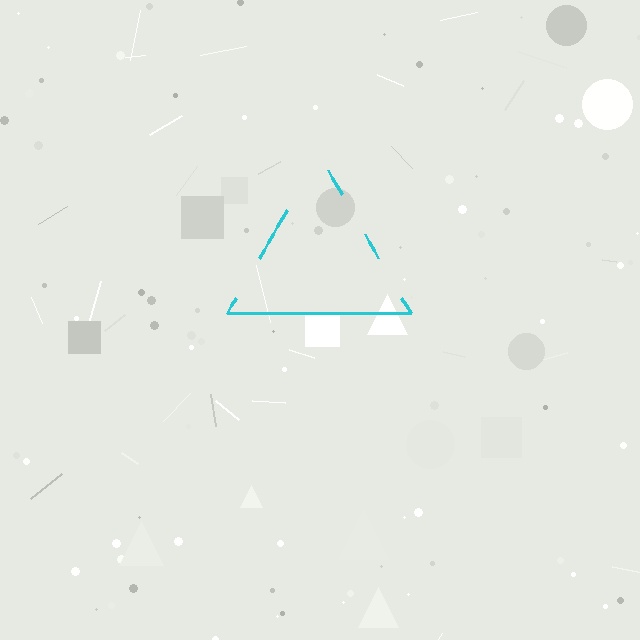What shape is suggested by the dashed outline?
The dashed outline suggests a triangle.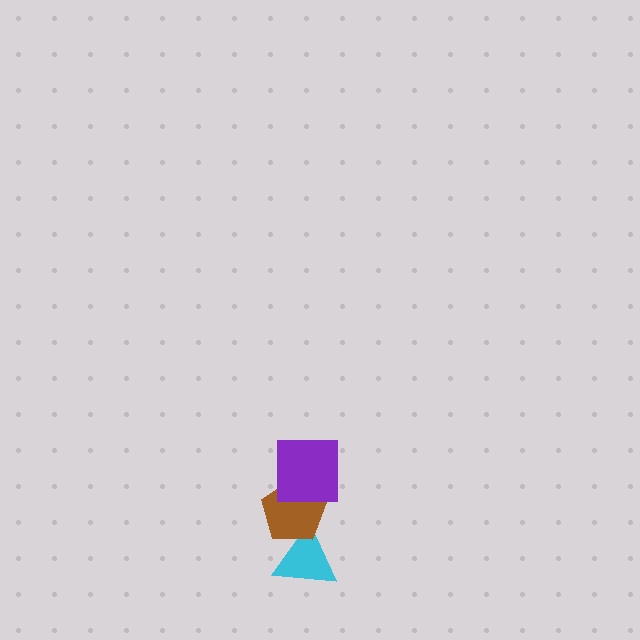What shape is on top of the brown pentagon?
The purple square is on top of the brown pentagon.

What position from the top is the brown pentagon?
The brown pentagon is 2nd from the top.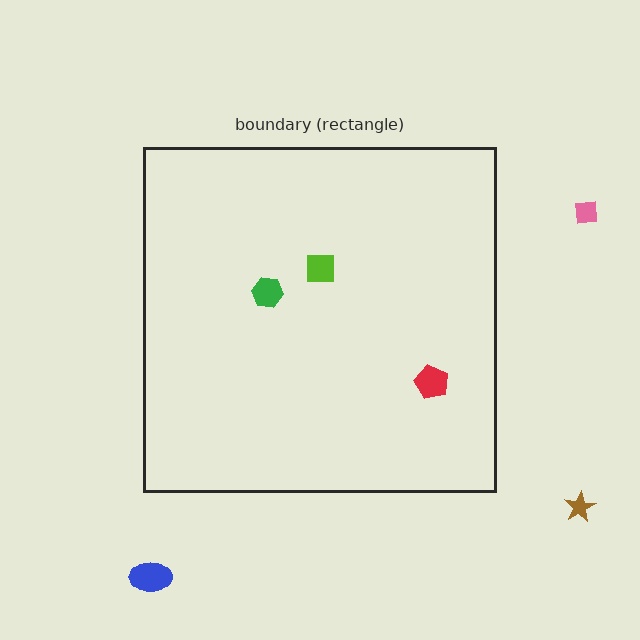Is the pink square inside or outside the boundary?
Outside.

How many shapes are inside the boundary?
3 inside, 3 outside.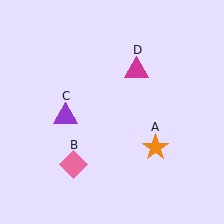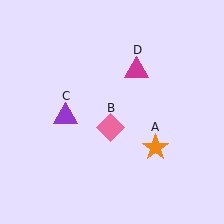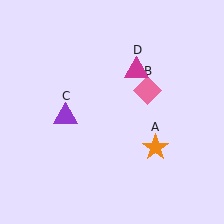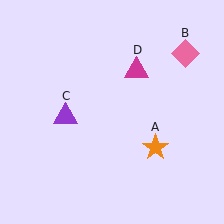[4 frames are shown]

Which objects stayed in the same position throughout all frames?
Orange star (object A) and purple triangle (object C) and magenta triangle (object D) remained stationary.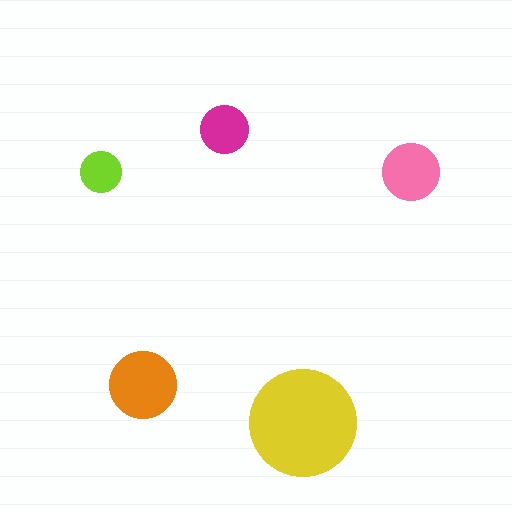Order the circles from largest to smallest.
the yellow one, the orange one, the pink one, the magenta one, the lime one.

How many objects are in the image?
There are 5 objects in the image.